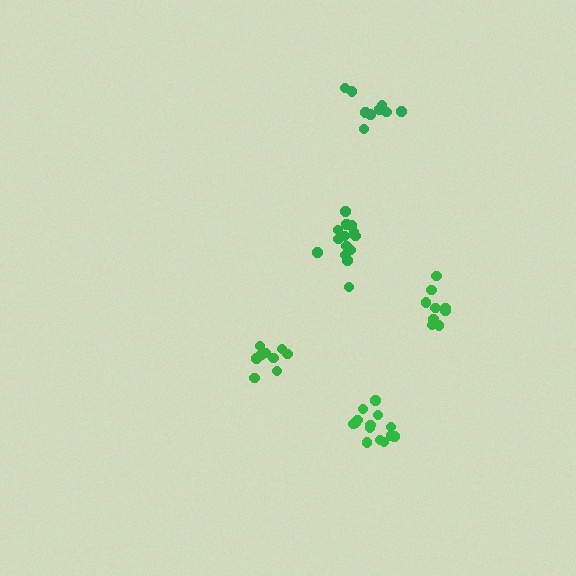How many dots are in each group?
Group 1: 9 dots, Group 2: 14 dots, Group 3: 9 dots, Group 4: 14 dots, Group 5: 10 dots (56 total).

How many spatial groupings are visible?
There are 5 spatial groupings.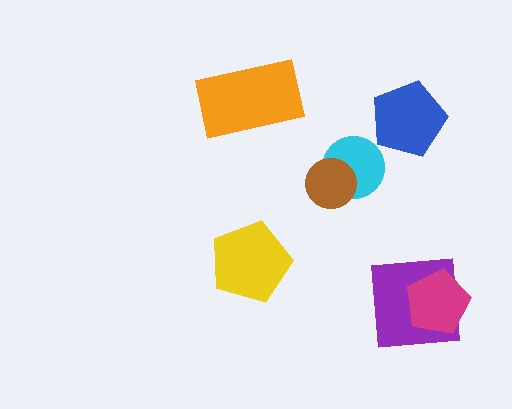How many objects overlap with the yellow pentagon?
0 objects overlap with the yellow pentagon.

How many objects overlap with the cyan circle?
1 object overlaps with the cyan circle.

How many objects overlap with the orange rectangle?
0 objects overlap with the orange rectangle.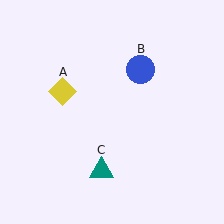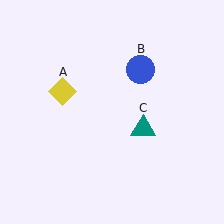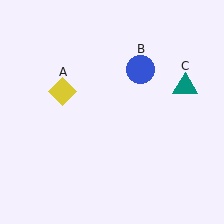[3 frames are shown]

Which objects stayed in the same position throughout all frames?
Yellow diamond (object A) and blue circle (object B) remained stationary.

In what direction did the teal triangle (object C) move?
The teal triangle (object C) moved up and to the right.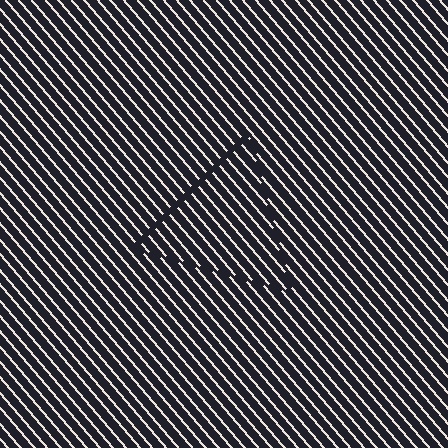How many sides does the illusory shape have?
3 sides — the line-ends trace a triangle.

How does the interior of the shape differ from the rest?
The interior of the shape contains the same grating, shifted by half a period — the contour is defined by the phase discontinuity where line-ends from the inner and outer gratings abut.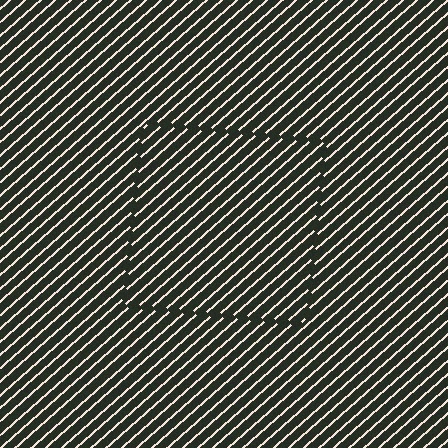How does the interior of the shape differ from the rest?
The interior of the shape contains the same grating, shifted by half a period — the contour is defined by the phase discontinuity where line-ends from the inner and outer gratings abut.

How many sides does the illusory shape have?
4 sides — the line-ends trace a square.